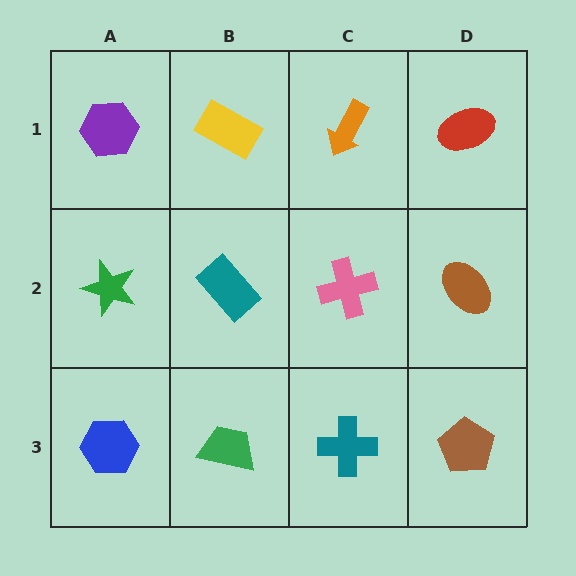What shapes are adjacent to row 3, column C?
A pink cross (row 2, column C), a green trapezoid (row 3, column B), a brown pentagon (row 3, column D).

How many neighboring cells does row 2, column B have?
4.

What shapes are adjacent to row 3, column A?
A green star (row 2, column A), a green trapezoid (row 3, column B).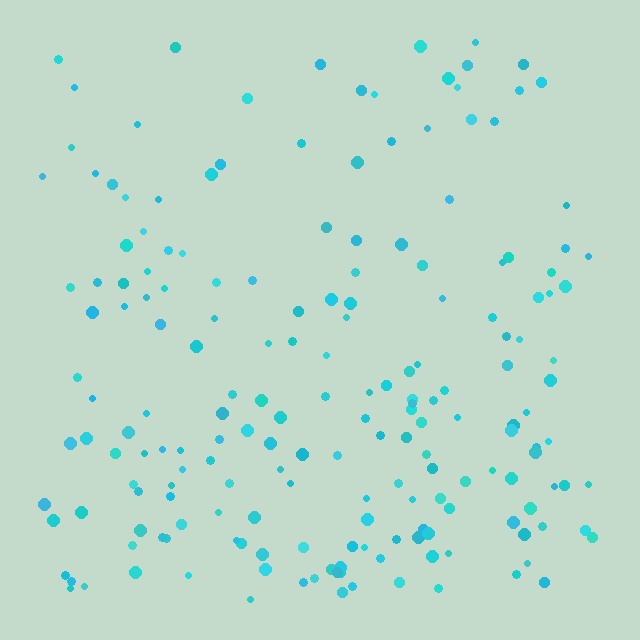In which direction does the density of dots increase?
From top to bottom, with the bottom side densest.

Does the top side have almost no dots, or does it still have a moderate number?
Still a moderate number, just noticeably fewer than the bottom.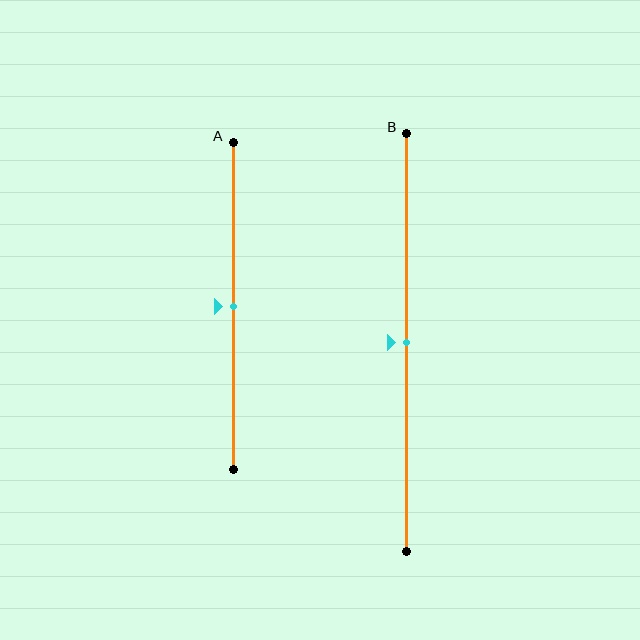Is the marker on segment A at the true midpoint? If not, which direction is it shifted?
Yes, the marker on segment A is at the true midpoint.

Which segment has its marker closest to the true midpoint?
Segment A has its marker closest to the true midpoint.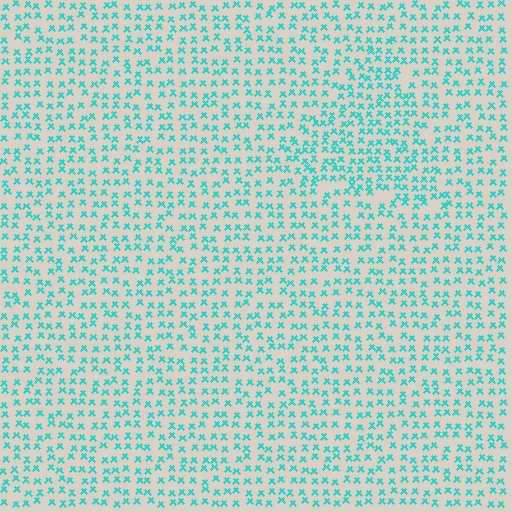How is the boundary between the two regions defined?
The boundary is defined by a change in element density (approximately 1.5x ratio). All elements are the same color, size, and shape.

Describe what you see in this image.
The image contains small cyan elements arranged at two different densities. A triangle-shaped region is visible where the elements are more densely packed than the surrounding area.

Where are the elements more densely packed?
The elements are more densely packed inside the triangle boundary.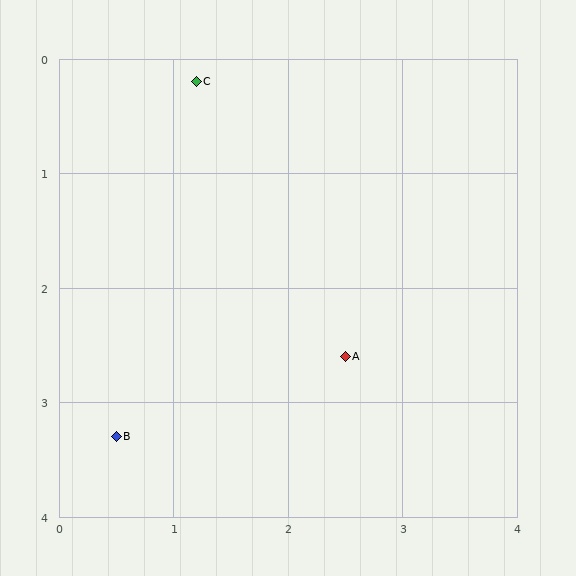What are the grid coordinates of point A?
Point A is at approximately (2.5, 2.6).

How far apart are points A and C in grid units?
Points A and C are about 2.7 grid units apart.